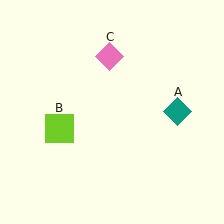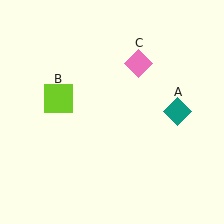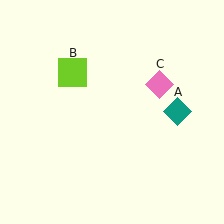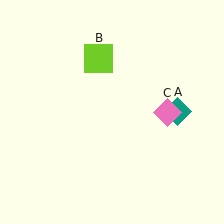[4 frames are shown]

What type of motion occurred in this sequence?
The lime square (object B), pink diamond (object C) rotated clockwise around the center of the scene.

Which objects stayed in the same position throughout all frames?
Teal diamond (object A) remained stationary.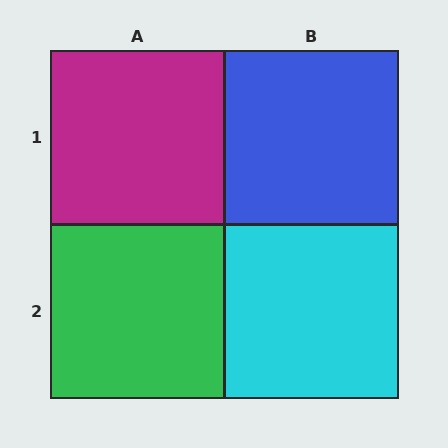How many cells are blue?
1 cell is blue.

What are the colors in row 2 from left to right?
Green, cyan.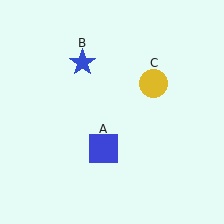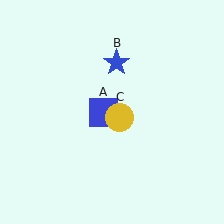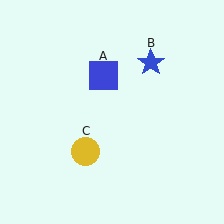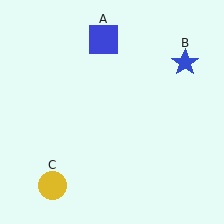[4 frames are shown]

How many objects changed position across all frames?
3 objects changed position: blue square (object A), blue star (object B), yellow circle (object C).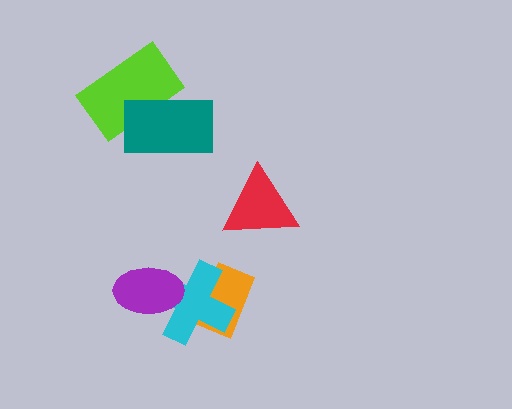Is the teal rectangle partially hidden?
No, no other shape covers it.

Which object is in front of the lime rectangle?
The teal rectangle is in front of the lime rectangle.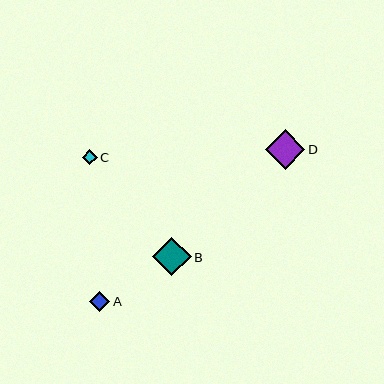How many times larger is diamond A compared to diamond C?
Diamond A is approximately 1.4 times the size of diamond C.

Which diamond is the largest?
Diamond D is the largest with a size of approximately 39 pixels.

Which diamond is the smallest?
Diamond C is the smallest with a size of approximately 15 pixels.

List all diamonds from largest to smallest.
From largest to smallest: D, B, A, C.